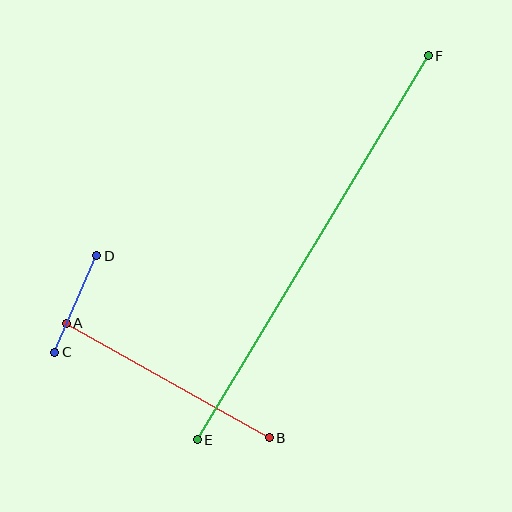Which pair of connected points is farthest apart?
Points E and F are farthest apart.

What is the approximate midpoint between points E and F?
The midpoint is at approximately (313, 248) pixels.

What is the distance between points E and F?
The distance is approximately 448 pixels.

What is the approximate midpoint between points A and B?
The midpoint is at approximately (168, 381) pixels.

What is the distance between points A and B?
The distance is approximately 233 pixels.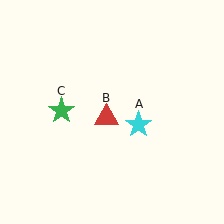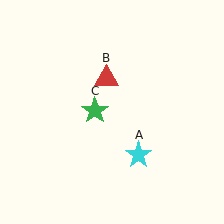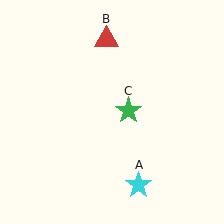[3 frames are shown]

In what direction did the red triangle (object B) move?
The red triangle (object B) moved up.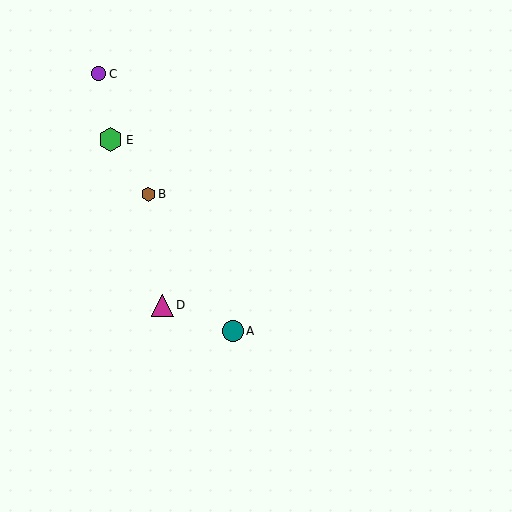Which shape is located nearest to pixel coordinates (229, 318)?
The teal circle (labeled A) at (233, 331) is nearest to that location.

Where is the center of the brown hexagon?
The center of the brown hexagon is at (148, 194).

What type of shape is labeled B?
Shape B is a brown hexagon.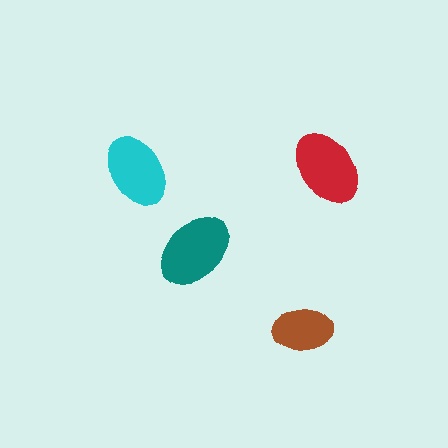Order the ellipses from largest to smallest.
the teal one, the red one, the cyan one, the brown one.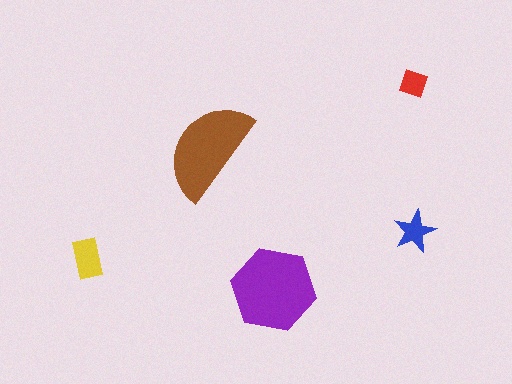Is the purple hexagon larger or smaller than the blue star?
Larger.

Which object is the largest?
The purple hexagon.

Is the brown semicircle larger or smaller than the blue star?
Larger.